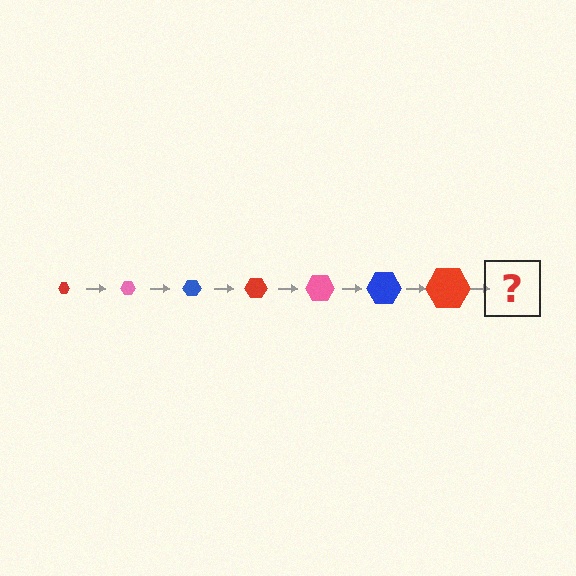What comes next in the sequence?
The next element should be a pink hexagon, larger than the previous one.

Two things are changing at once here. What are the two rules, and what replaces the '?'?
The two rules are that the hexagon grows larger each step and the color cycles through red, pink, and blue. The '?' should be a pink hexagon, larger than the previous one.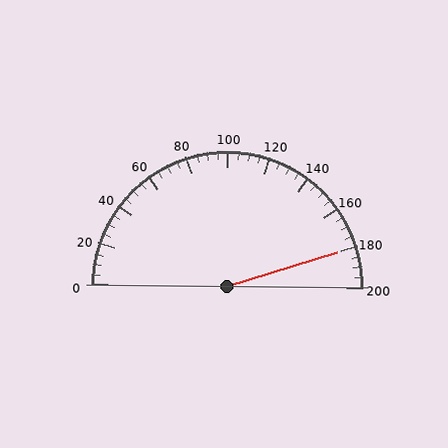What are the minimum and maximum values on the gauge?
The gauge ranges from 0 to 200.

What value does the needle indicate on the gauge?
The needle indicates approximately 180.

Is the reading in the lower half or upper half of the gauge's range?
The reading is in the upper half of the range (0 to 200).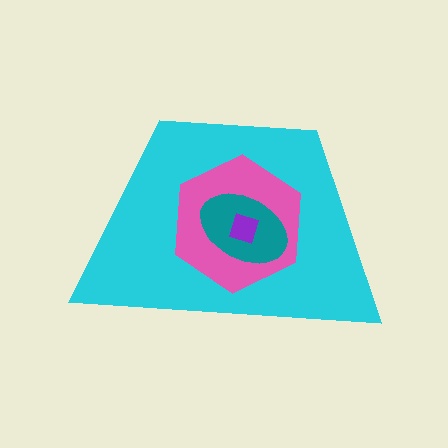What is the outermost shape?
The cyan trapezoid.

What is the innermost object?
The purple square.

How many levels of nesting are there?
4.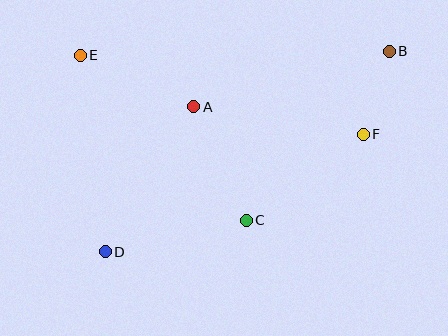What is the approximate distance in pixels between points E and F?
The distance between E and F is approximately 293 pixels.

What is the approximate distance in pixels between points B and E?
The distance between B and E is approximately 309 pixels.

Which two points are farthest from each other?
Points B and D are farthest from each other.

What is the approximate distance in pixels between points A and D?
The distance between A and D is approximately 170 pixels.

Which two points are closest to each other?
Points B and F are closest to each other.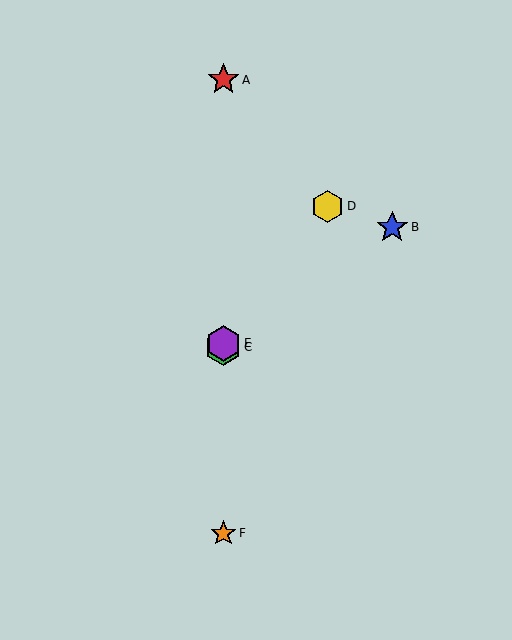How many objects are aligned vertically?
4 objects (A, C, E, F) are aligned vertically.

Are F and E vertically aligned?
Yes, both are at x≈223.